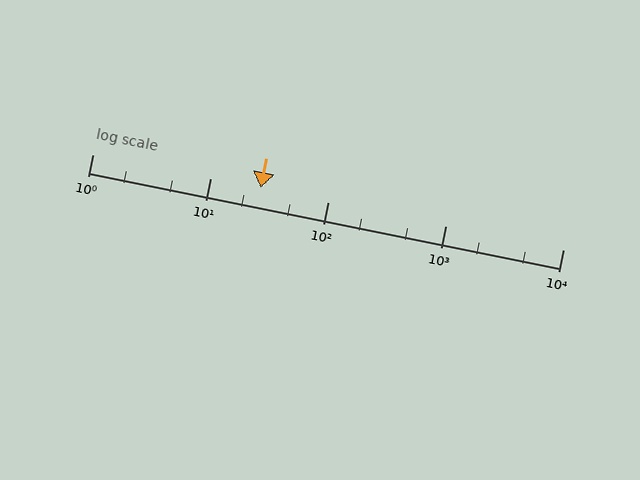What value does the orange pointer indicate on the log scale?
The pointer indicates approximately 27.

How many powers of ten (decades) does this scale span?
The scale spans 4 decades, from 1 to 10000.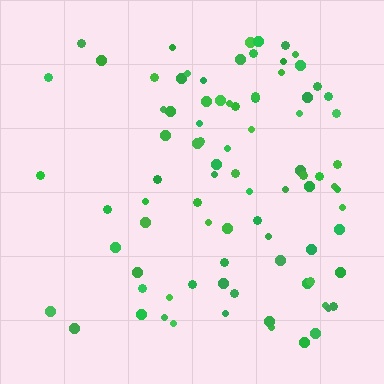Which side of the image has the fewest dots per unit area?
The left.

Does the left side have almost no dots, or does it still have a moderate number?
Still a moderate number, just noticeably fewer than the right.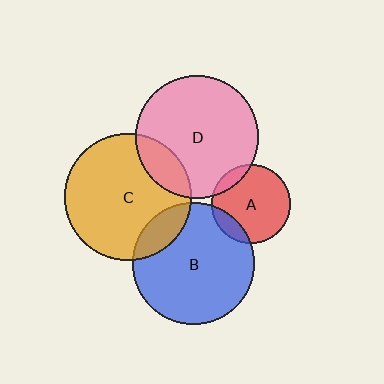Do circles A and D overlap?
Yes.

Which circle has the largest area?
Circle C (orange).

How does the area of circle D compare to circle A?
Approximately 2.4 times.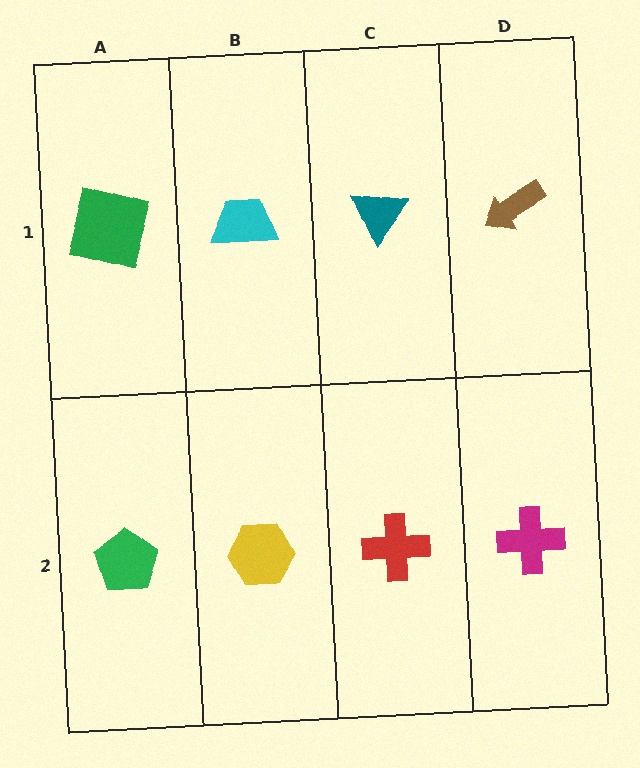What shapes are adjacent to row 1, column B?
A yellow hexagon (row 2, column B), a green square (row 1, column A), a teal triangle (row 1, column C).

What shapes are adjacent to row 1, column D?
A magenta cross (row 2, column D), a teal triangle (row 1, column C).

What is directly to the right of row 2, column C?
A magenta cross.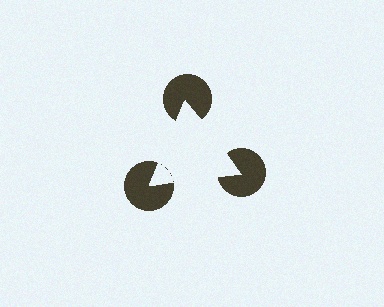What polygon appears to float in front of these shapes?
An illusory triangle — its edges are inferred from the aligned wedge cuts in the pac-man discs, not physically drawn.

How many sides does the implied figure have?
3 sides.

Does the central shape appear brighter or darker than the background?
It typically appears slightly brighter than the background, even though no actual brightness change is drawn.